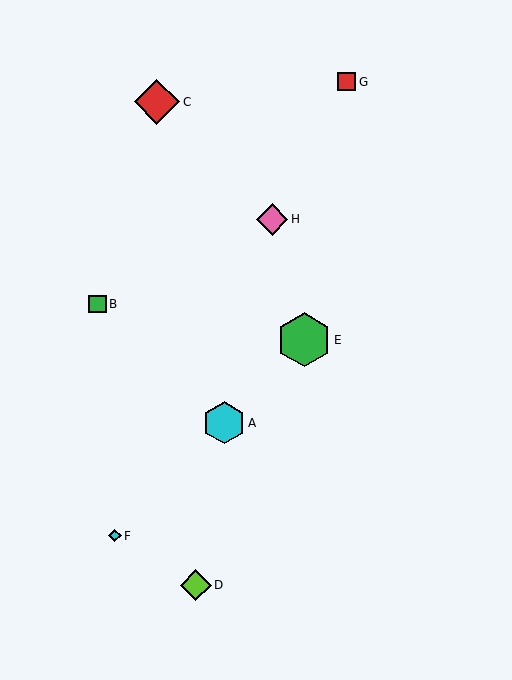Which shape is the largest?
The green hexagon (labeled E) is the largest.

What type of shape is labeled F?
Shape F is a cyan diamond.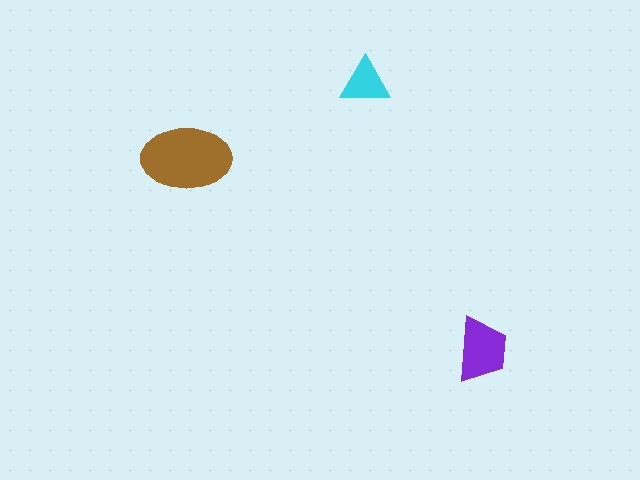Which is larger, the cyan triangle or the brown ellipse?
The brown ellipse.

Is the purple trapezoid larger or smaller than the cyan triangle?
Larger.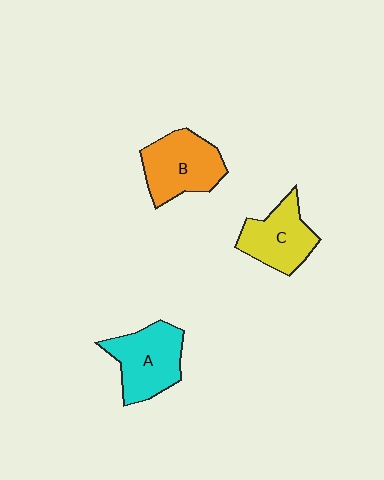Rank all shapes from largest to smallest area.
From largest to smallest: B (orange), A (cyan), C (yellow).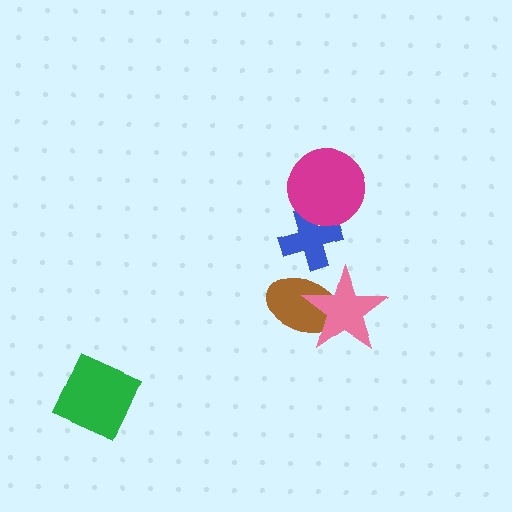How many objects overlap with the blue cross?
1 object overlaps with the blue cross.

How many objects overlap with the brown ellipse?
1 object overlaps with the brown ellipse.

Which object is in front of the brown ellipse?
The pink star is in front of the brown ellipse.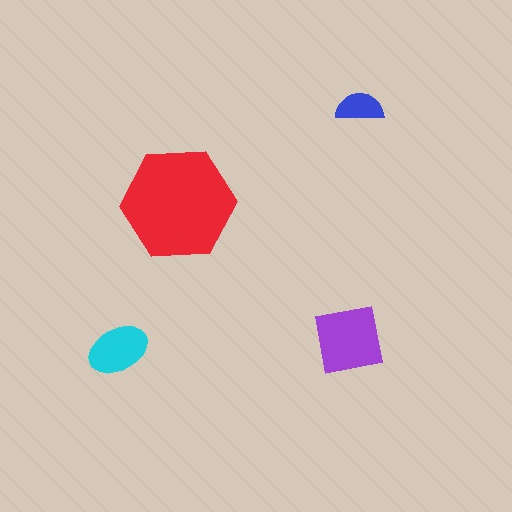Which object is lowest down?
The cyan ellipse is bottommost.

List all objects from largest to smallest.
The red hexagon, the purple square, the cyan ellipse, the blue semicircle.